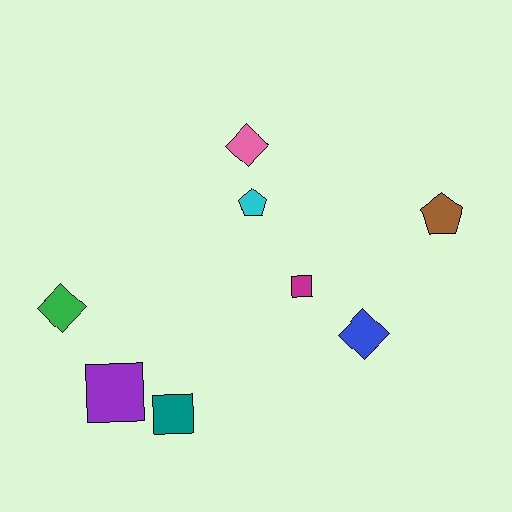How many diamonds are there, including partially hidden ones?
There are 3 diamonds.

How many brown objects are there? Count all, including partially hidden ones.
There is 1 brown object.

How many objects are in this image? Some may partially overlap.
There are 8 objects.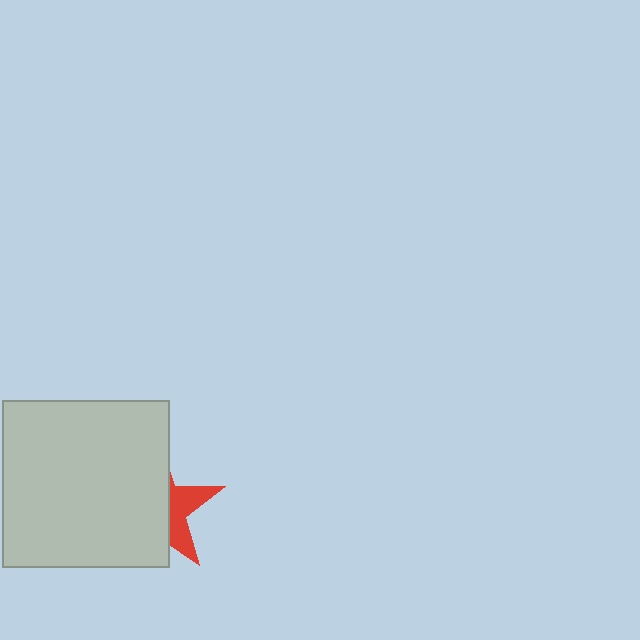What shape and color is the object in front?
The object in front is a light gray square.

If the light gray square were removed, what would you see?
You would see the complete red star.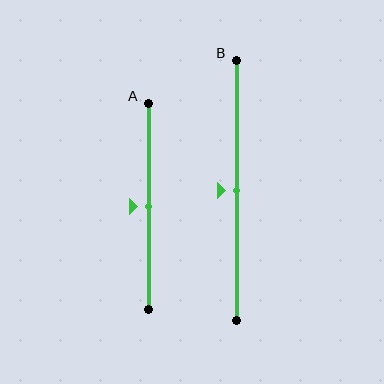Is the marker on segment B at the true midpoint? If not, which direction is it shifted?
Yes, the marker on segment B is at the true midpoint.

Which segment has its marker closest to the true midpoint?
Segment A has its marker closest to the true midpoint.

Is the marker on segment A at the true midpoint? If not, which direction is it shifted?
Yes, the marker on segment A is at the true midpoint.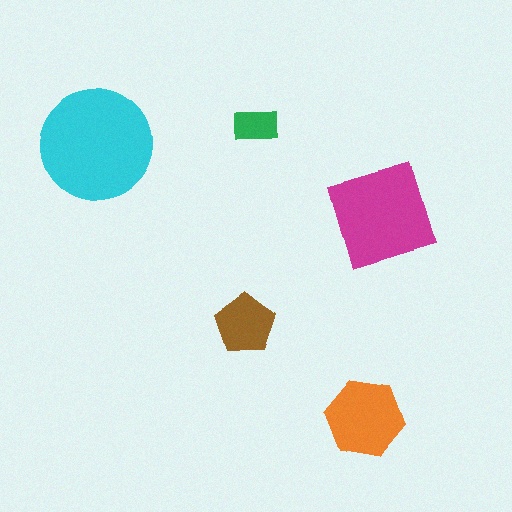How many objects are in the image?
There are 5 objects in the image.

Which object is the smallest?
The green rectangle.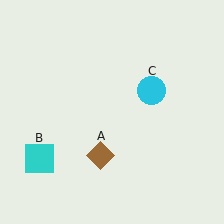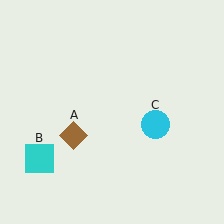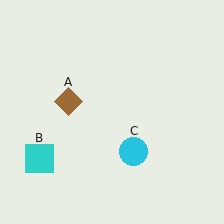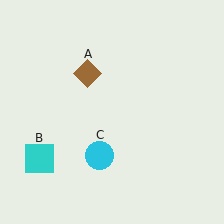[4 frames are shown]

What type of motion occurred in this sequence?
The brown diamond (object A), cyan circle (object C) rotated clockwise around the center of the scene.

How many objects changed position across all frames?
2 objects changed position: brown diamond (object A), cyan circle (object C).